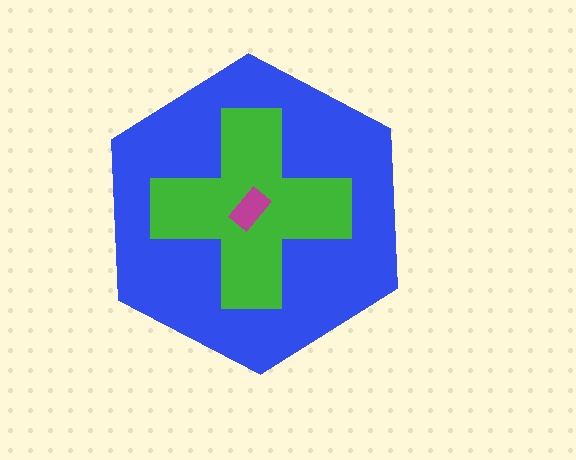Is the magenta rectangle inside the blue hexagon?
Yes.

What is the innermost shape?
The magenta rectangle.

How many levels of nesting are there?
3.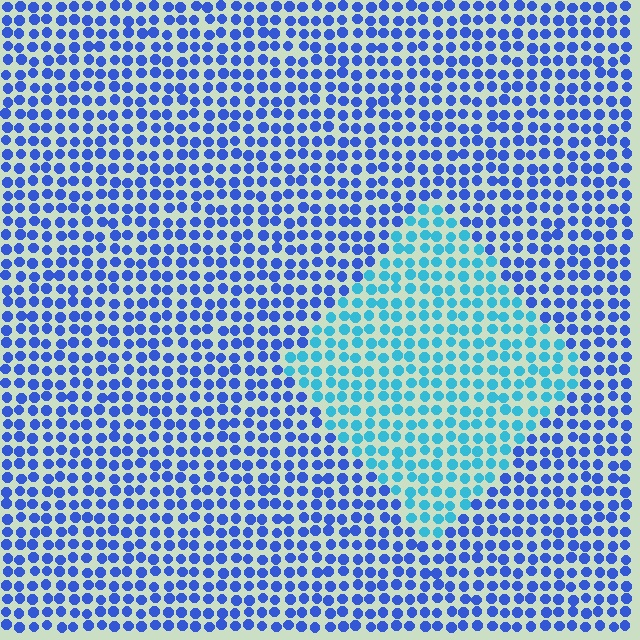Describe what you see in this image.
The image is filled with small blue elements in a uniform arrangement. A diamond-shaped region is visible where the elements are tinted to a slightly different hue, forming a subtle color boundary.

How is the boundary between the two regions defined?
The boundary is defined purely by a slight shift in hue (about 37 degrees). Spacing, size, and orientation are identical on both sides.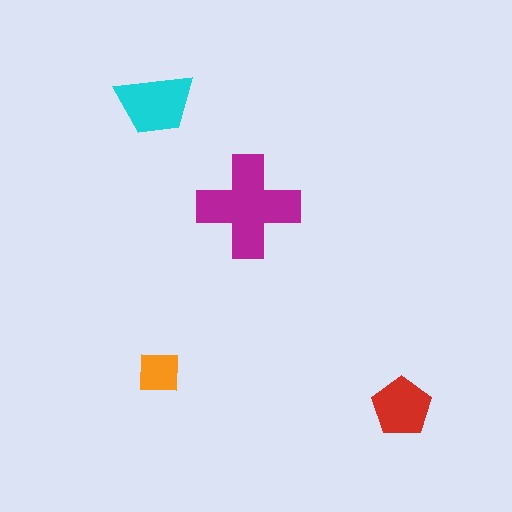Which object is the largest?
The magenta cross.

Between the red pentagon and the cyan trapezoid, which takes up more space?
The cyan trapezoid.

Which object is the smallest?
The orange square.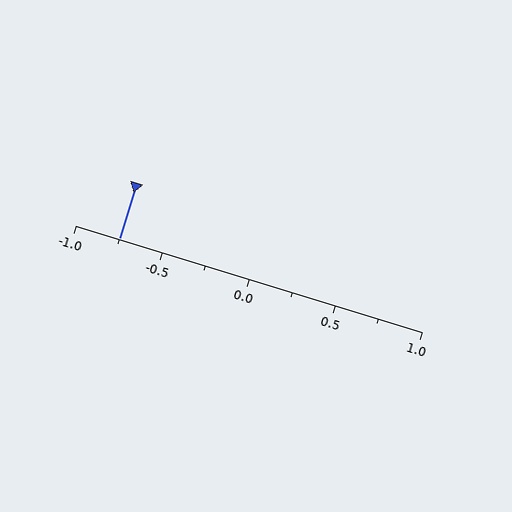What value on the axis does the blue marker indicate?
The marker indicates approximately -0.75.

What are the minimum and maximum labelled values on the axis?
The axis runs from -1.0 to 1.0.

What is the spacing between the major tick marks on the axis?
The major ticks are spaced 0.5 apart.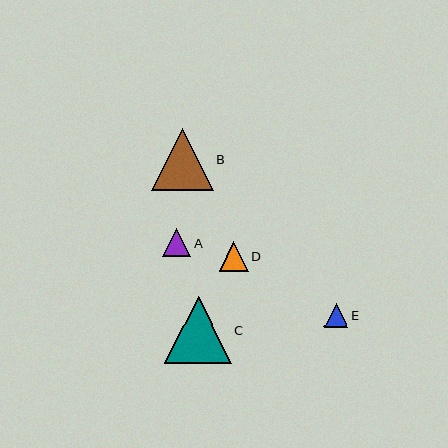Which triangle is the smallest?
Triangle E is the smallest with a size of approximately 24 pixels.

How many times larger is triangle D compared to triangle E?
Triangle D is approximately 1.2 times the size of triangle E.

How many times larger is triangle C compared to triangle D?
Triangle C is approximately 2.3 times the size of triangle D.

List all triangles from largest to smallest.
From largest to smallest: C, B, D, A, E.